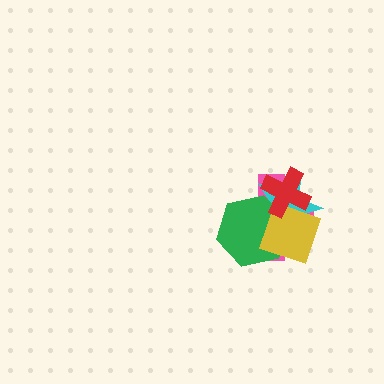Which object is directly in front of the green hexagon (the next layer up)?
The yellow diamond is directly in front of the green hexagon.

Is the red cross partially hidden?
No, no other shape covers it.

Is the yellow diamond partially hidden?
Yes, it is partially covered by another shape.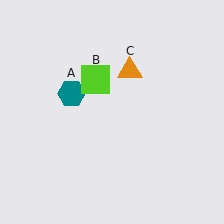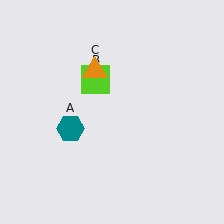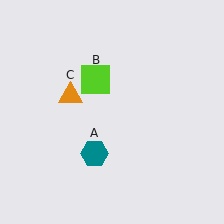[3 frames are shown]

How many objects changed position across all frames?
2 objects changed position: teal hexagon (object A), orange triangle (object C).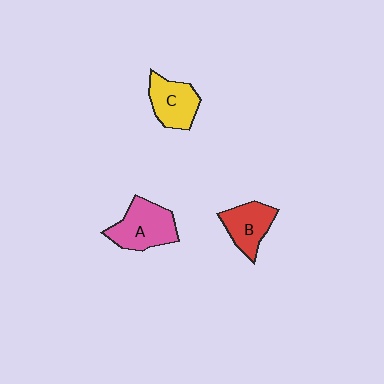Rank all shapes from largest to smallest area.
From largest to smallest: A (pink), C (yellow), B (red).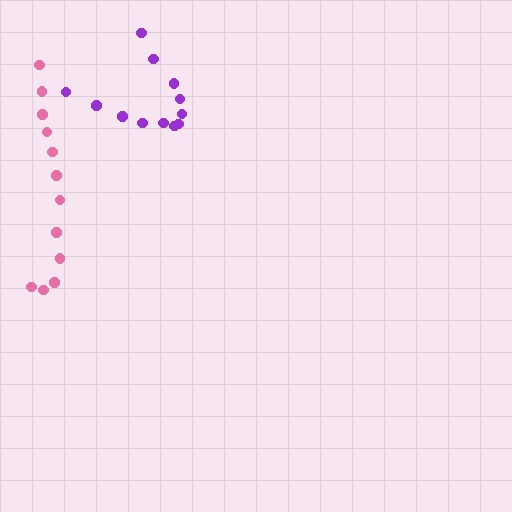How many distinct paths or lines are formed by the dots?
There are 2 distinct paths.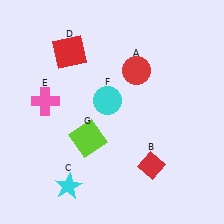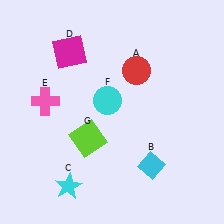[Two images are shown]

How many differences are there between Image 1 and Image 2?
There are 2 differences between the two images.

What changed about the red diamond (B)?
In Image 1, B is red. In Image 2, it changed to cyan.